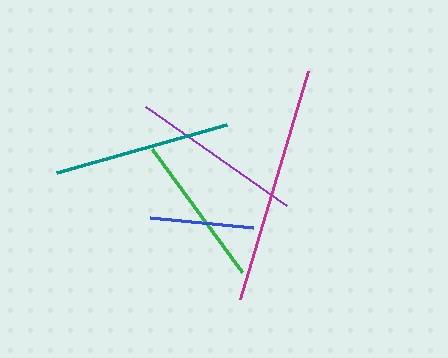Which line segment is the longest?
The magenta line is the longest at approximately 238 pixels.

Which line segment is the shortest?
The blue line is the shortest at approximately 104 pixels.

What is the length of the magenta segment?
The magenta segment is approximately 238 pixels long.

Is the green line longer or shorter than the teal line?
The teal line is longer than the green line.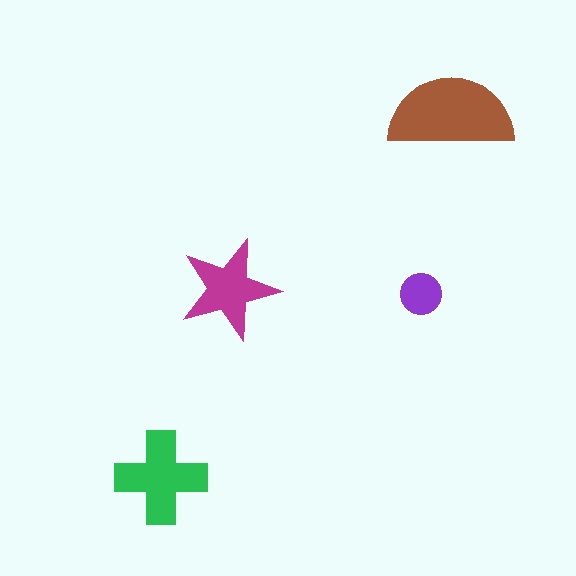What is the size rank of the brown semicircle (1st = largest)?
1st.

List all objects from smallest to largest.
The purple circle, the magenta star, the green cross, the brown semicircle.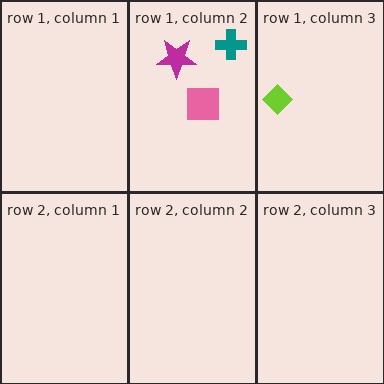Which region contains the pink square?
The row 1, column 2 region.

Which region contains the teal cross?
The row 1, column 2 region.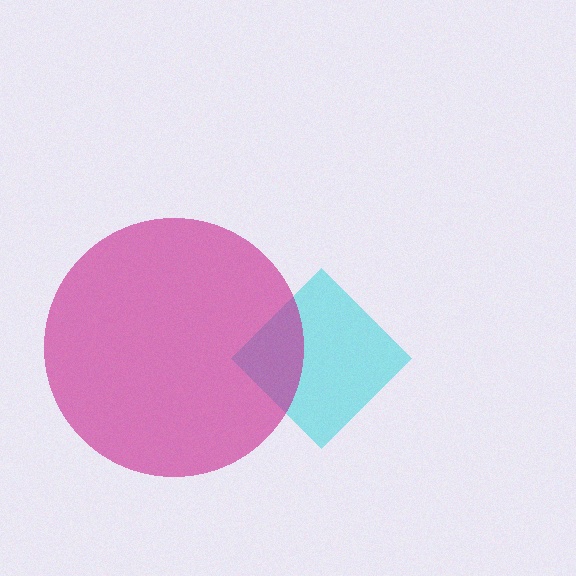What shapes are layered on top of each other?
The layered shapes are: a cyan diamond, a magenta circle.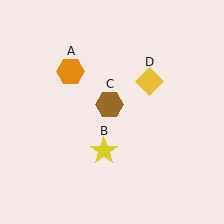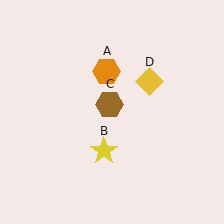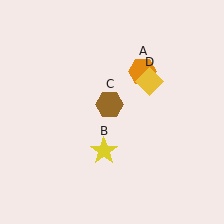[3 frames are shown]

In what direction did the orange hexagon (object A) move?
The orange hexagon (object A) moved right.